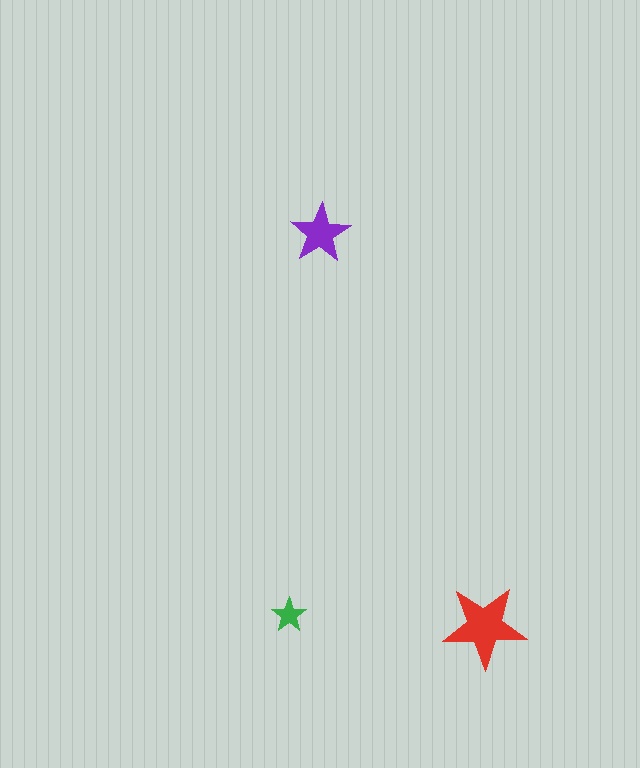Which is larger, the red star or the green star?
The red one.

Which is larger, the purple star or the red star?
The red one.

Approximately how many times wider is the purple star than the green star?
About 1.5 times wider.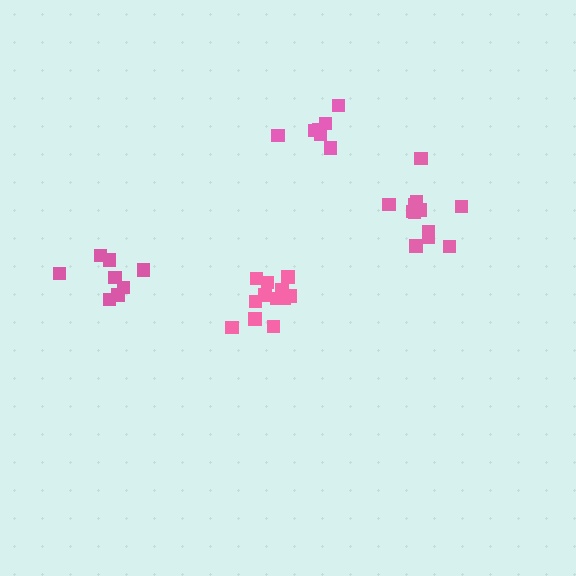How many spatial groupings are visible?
There are 4 spatial groupings.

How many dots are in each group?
Group 1: 12 dots, Group 2: 7 dots, Group 3: 8 dots, Group 4: 12 dots (39 total).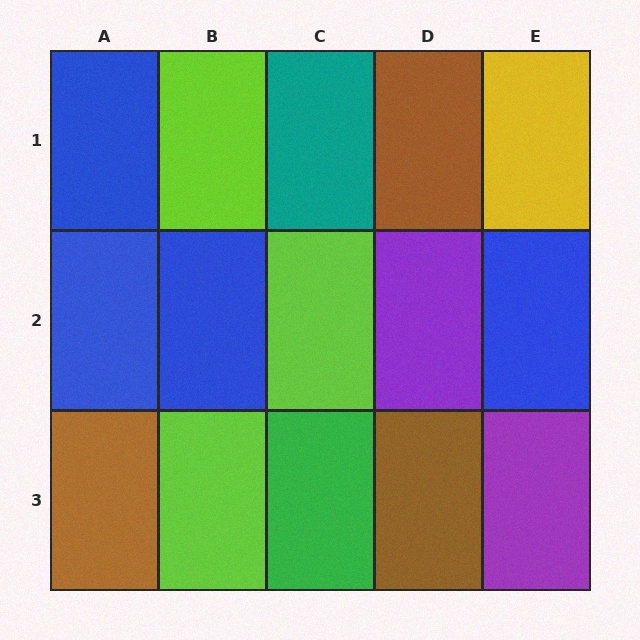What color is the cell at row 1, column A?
Blue.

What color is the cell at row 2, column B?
Blue.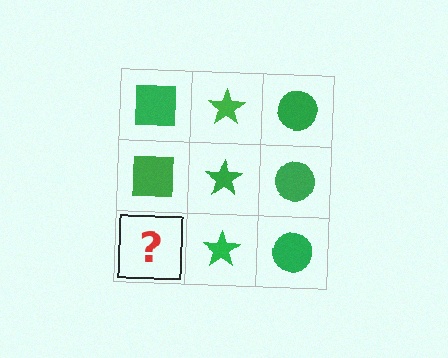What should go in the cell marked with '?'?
The missing cell should contain a green square.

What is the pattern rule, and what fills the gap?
The rule is that each column has a consistent shape. The gap should be filled with a green square.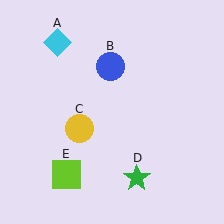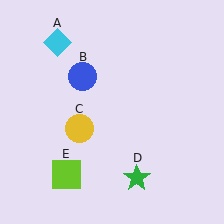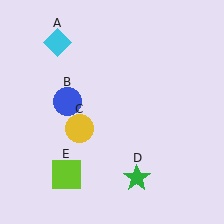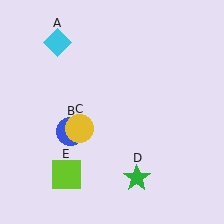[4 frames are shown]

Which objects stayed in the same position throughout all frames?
Cyan diamond (object A) and yellow circle (object C) and green star (object D) and lime square (object E) remained stationary.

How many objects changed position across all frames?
1 object changed position: blue circle (object B).